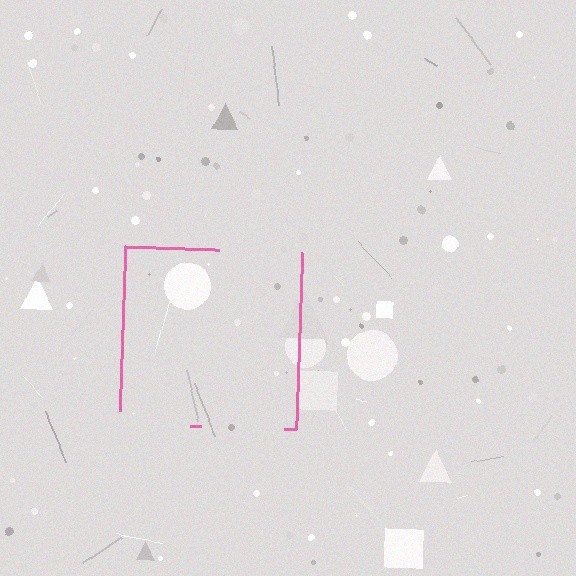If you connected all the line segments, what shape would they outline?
They would outline a square.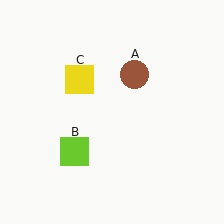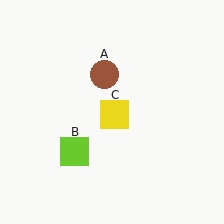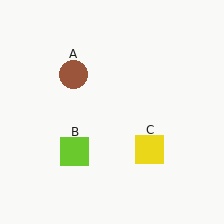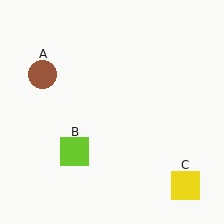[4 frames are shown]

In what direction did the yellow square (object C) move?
The yellow square (object C) moved down and to the right.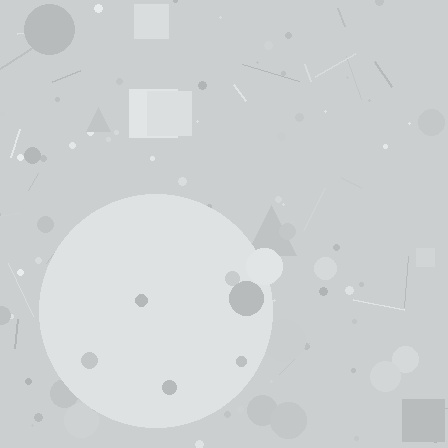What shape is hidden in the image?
A circle is hidden in the image.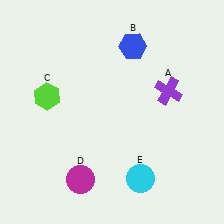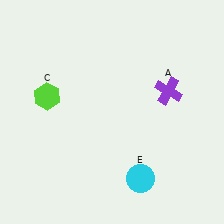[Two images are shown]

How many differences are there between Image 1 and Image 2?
There are 2 differences between the two images.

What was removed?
The blue hexagon (B), the magenta circle (D) were removed in Image 2.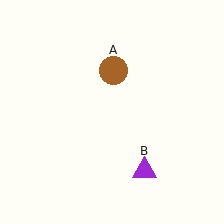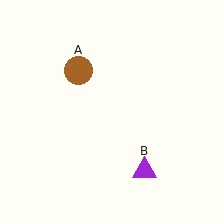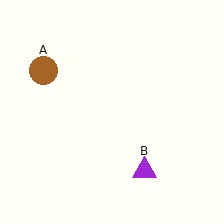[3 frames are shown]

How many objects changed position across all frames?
1 object changed position: brown circle (object A).